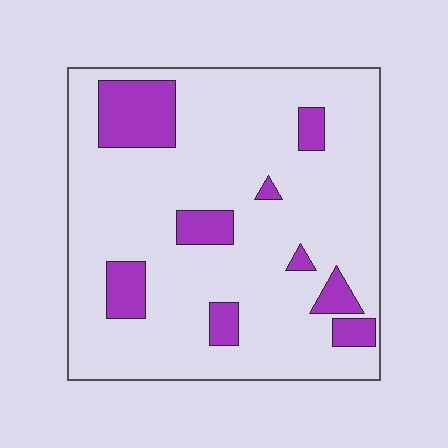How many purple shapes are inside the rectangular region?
9.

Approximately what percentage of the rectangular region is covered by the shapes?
Approximately 15%.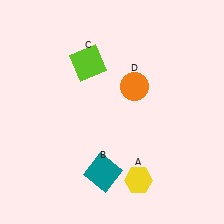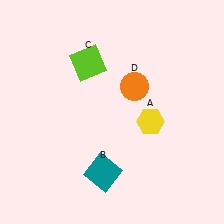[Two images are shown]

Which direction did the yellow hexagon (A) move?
The yellow hexagon (A) moved up.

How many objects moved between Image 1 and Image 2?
1 object moved between the two images.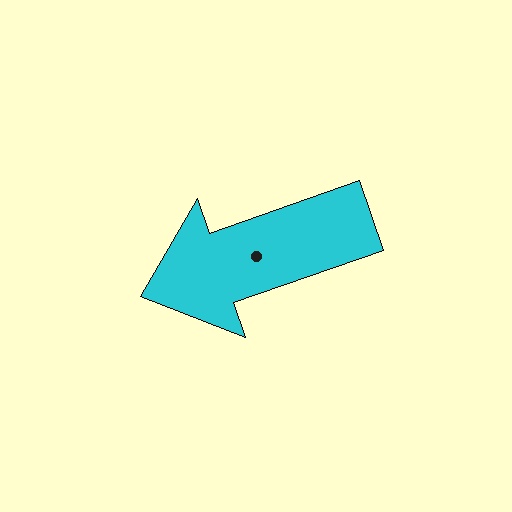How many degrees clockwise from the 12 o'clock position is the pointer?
Approximately 251 degrees.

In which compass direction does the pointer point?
West.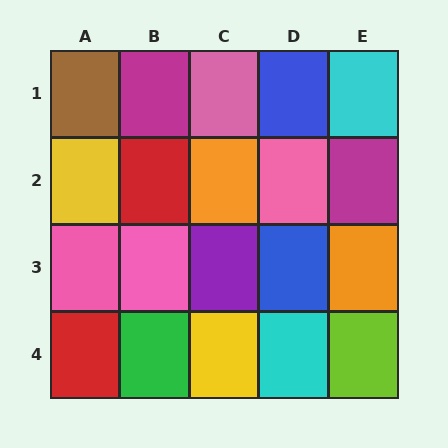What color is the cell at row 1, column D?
Blue.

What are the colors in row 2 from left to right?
Yellow, red, orange, pink, magenta.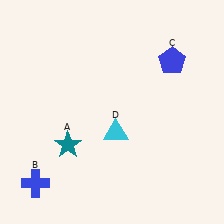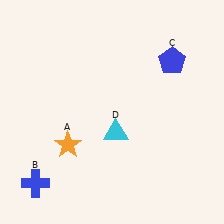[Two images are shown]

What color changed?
The star (A) changed from teal in Image 1 to orange in Image 2.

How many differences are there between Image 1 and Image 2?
There is 1 difference between the two images.